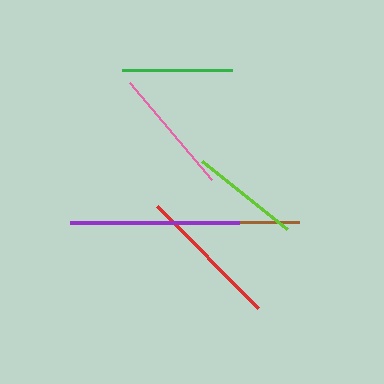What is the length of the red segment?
The red segment is approximately 144 pixels long.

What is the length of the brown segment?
The brown segment is approximately 179 pixels long.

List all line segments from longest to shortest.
From longest to shortest: brown, purple, red, pink, green, lime.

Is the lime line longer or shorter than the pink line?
The pink line is longer than the lime line.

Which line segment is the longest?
The brown line is the longest at approximately 179 pixels.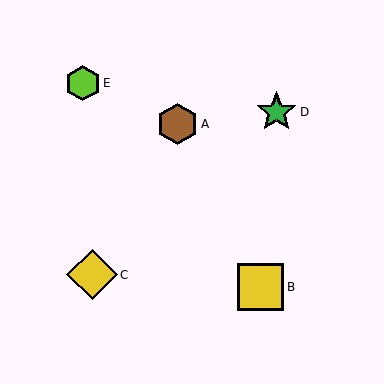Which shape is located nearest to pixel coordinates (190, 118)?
The brown hexagon (labeled A) at (177, 124) is nearest to that location.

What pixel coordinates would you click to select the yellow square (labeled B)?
Click at (260, 287) to select the yellow square B.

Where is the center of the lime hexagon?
The center of the lime hexagon is at (83, 83).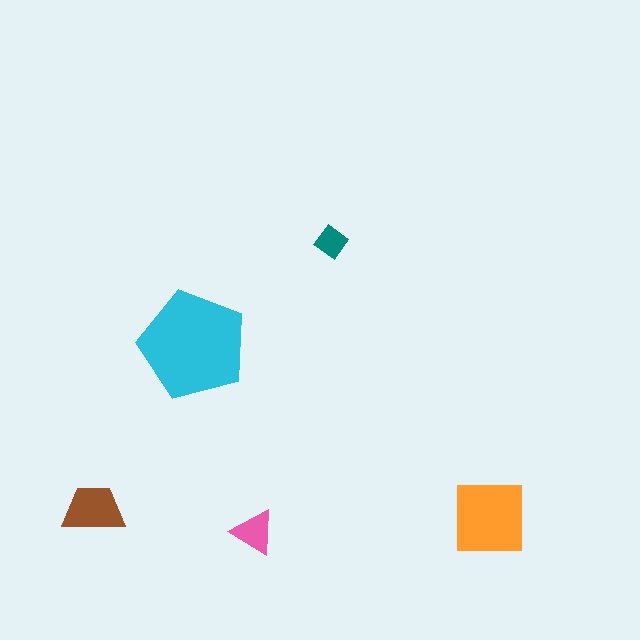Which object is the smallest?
The teal diamond.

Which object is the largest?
The cyan pentagon.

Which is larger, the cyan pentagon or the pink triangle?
The cyan pentagon.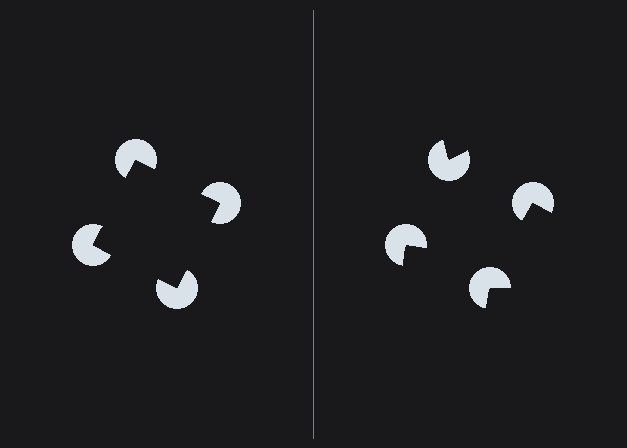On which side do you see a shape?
An illusory square appears on the left side. On the right side the wedge cuts are rotated, so no coherent shape forms.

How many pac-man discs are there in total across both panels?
8 — 4 on each side.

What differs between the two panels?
The pac-man discs are positioned identically on both sides; only the wedge orientations differ. On the left they align to a square; on the right they are misaligned.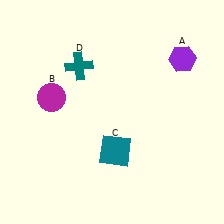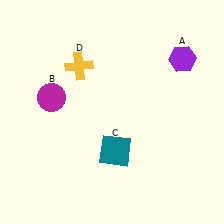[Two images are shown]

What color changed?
The cross (D) changed from teal in Image 1 to yellow in Image 2.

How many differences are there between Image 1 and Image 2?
There is 1 difference between the two images.